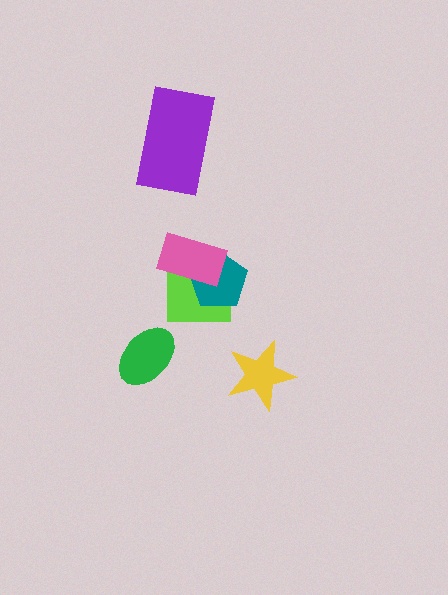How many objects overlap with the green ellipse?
0 objects overlap with the green ellipse.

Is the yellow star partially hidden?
No, no other shape covers it.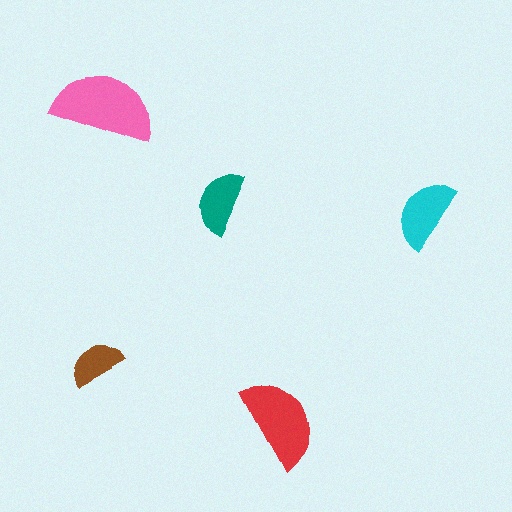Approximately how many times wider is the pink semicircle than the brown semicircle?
About 2 times wider.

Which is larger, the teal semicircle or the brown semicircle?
The teal one.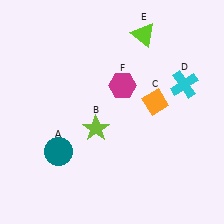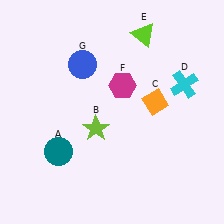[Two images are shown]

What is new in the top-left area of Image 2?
A blue circle (G) was added in the top-left area of Image 2.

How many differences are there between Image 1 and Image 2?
There is 1 difference between the two images.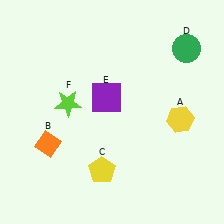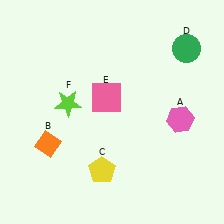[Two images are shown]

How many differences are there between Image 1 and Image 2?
There are 2 differences between the two images.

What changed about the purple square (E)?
In Image 1, E is purple. In Image 2, it changed to pink.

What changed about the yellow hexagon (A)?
In Image 1, A is yellow. In Image 2, it changed to pink.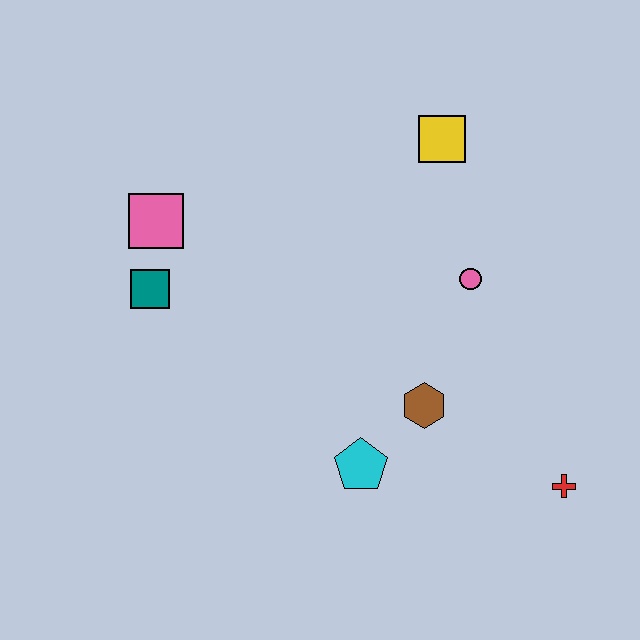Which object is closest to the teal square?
The pink square is closest to the teal square.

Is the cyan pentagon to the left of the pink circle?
Yes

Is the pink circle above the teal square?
Yes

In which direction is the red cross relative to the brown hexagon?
The red cross is to the right of the brown hexagon.